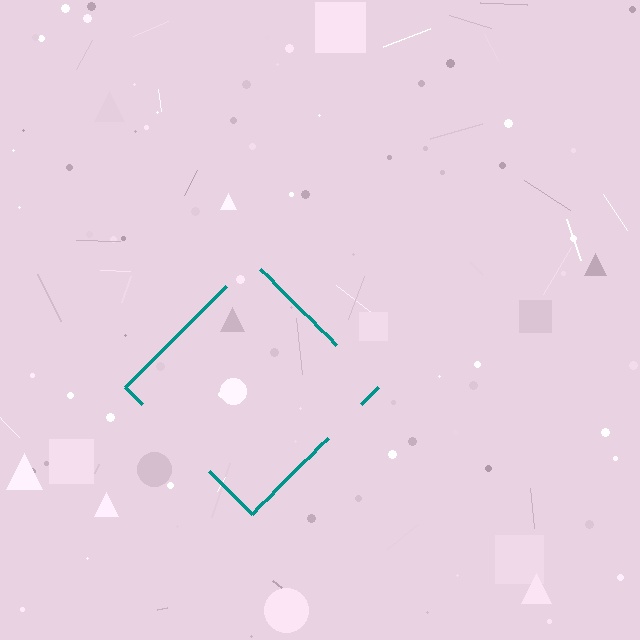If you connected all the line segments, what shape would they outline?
They would outline a diamond.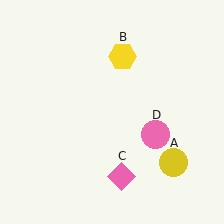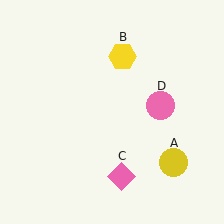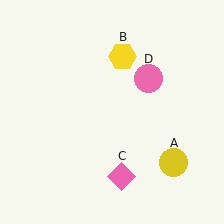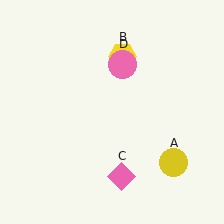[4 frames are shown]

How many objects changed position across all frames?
1 object changed position: pink circle (object D).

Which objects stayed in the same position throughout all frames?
Yellow circle (object A) and yellow hexagon (object B) and pink diamond (object C) remained stationary.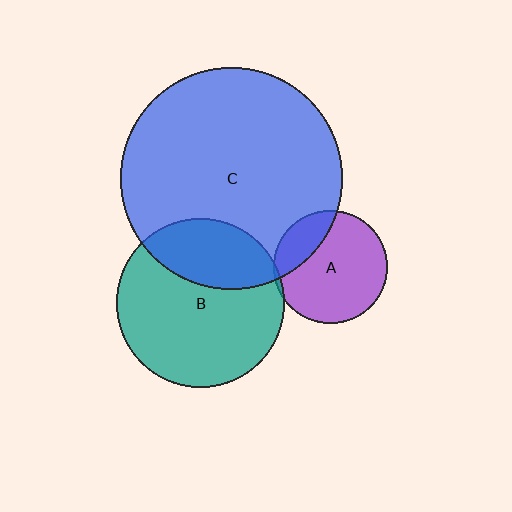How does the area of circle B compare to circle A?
Approximately 2.2 times.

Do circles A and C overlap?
Yes.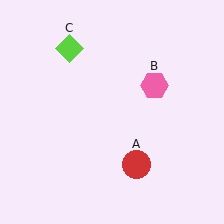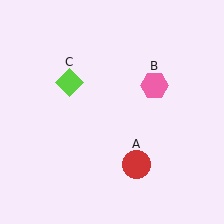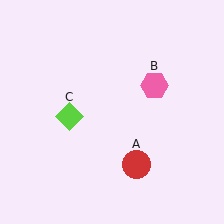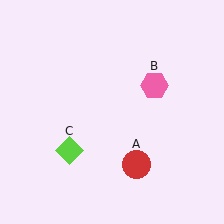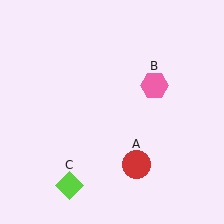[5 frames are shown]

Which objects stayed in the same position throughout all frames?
Red circle (object A) and pink hexagon (object B) remained stationary.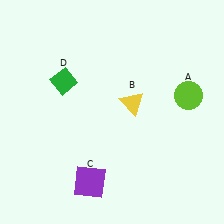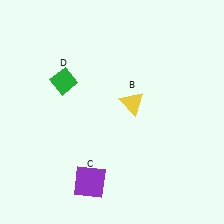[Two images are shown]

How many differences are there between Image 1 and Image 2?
There is 1 difference between the two images.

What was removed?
The lime circle (A) was removed in Image 2.